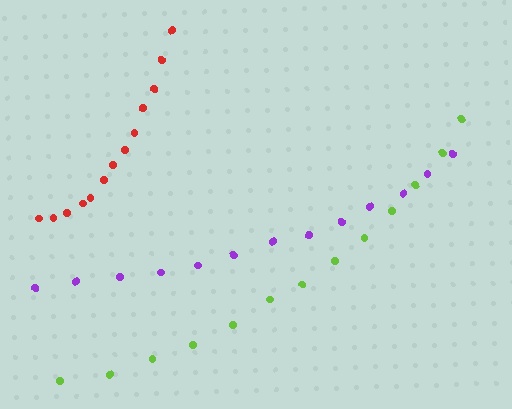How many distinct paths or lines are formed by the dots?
There are 3 distinct paths.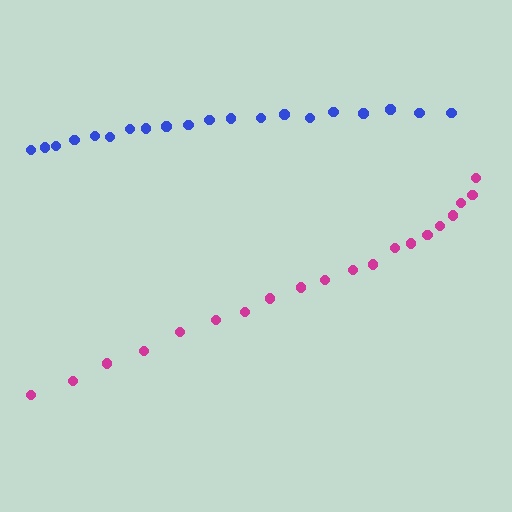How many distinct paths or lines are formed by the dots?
There are 2 distinct paths.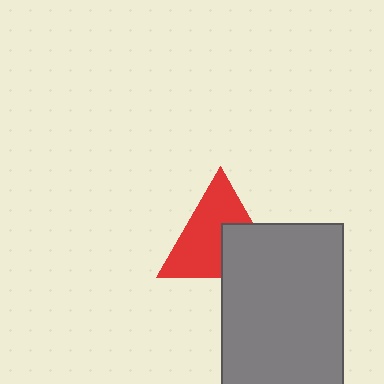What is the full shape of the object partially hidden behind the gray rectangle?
The partially hidden object is a red triangle.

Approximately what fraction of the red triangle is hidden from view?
Roughly 36% of the red triangle is hidden behind the gray rectangle.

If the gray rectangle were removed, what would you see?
You would see the complete red triangle.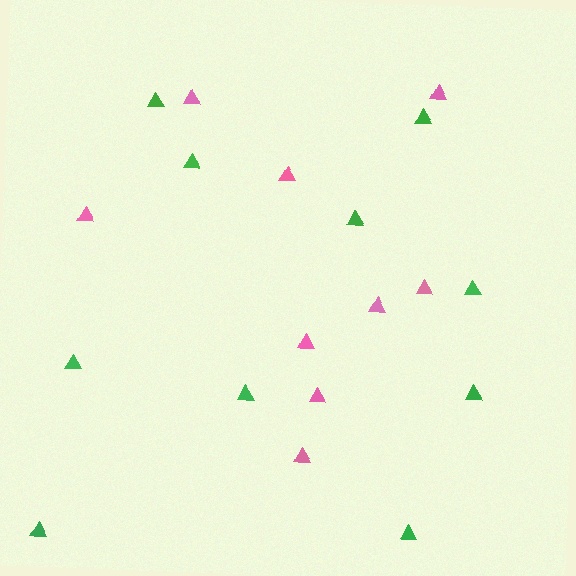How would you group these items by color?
There are 2 groups: one group of pink triangles (9) and one group of green triangles (10).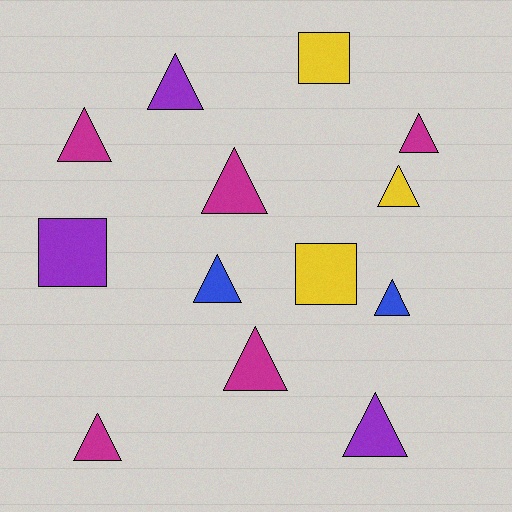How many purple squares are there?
There is 1 purple square.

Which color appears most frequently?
Magenta, with 5 objects.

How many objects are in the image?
There are 13 objects.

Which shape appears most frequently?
Triangle, with 10 objects.